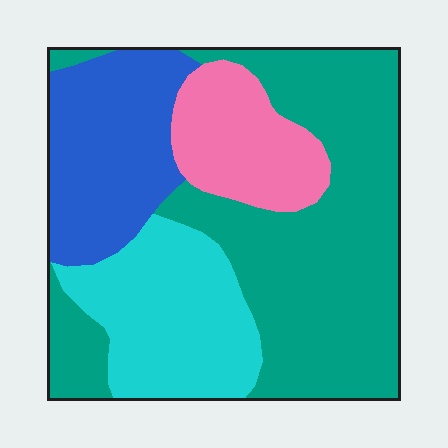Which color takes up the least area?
Pink, at roughly 15%.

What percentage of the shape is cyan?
Cyan covers about 20% of the shape.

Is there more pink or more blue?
Blue.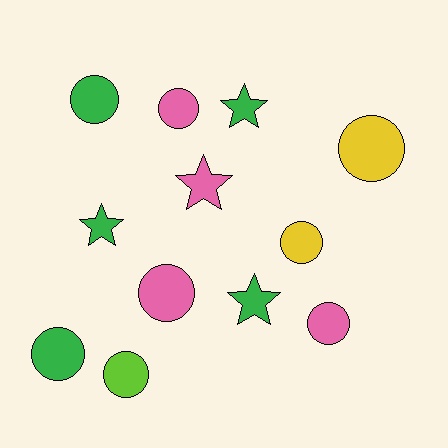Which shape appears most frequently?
Circle, with 8 objects.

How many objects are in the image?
There are 12 objects.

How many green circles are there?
There are 2 green circles.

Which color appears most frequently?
Green, with 5 objects.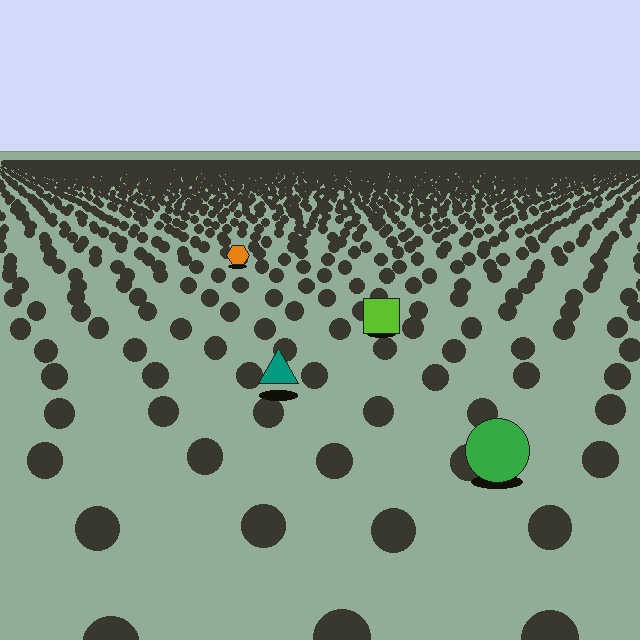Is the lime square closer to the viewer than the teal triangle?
No. The teal triangle is closer — you can tell from the texture gradient: the ground texture is coarser near it.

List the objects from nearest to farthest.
From nearest to farthest: the green circle, the teal triangle, the lime square, the orange hexagon.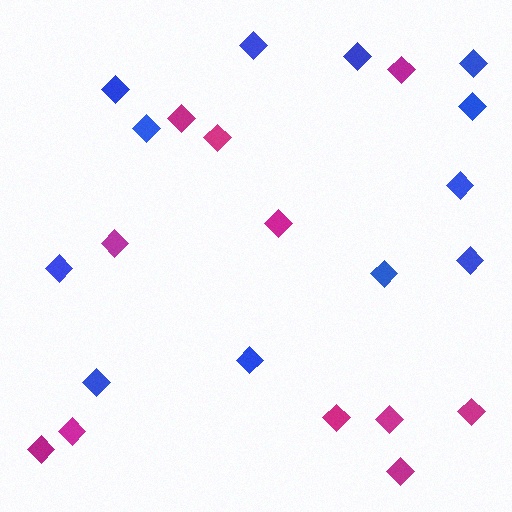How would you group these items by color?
There are 2 groups: one group of magenta diamonds (11) and one group of blue diamonds (12).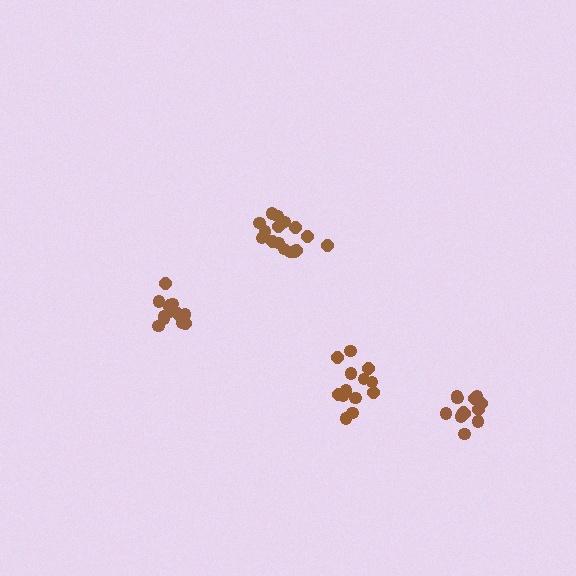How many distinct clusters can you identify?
There are 4 distinct clusters.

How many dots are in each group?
Group 1: 17 dots, Group 2: 13 dots, Group 3: 15 dots, Group 4: 13 dots (58 total).